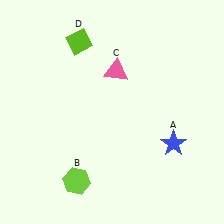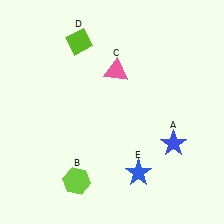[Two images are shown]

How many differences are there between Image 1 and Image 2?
There is 1 difference between the two images.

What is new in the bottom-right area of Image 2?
A blue star (E) was added in the bottom-right area of Image 2.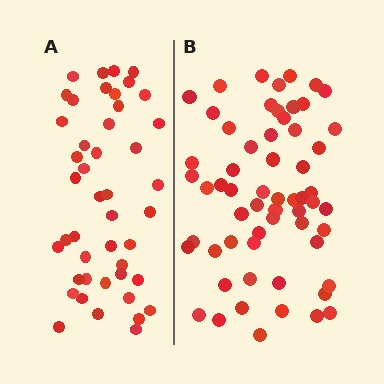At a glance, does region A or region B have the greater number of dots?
Region B (the right region) has more dots.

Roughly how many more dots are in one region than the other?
Region B has approximately 15 more dots than region A.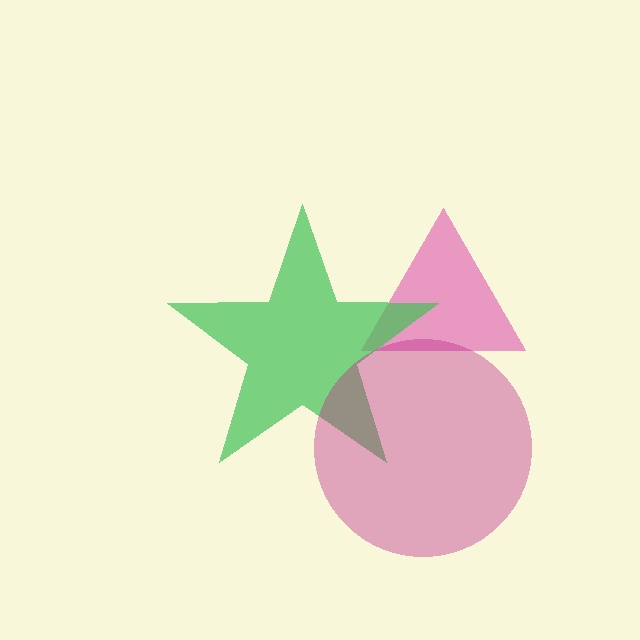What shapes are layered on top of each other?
The layered shapes are: a pink triangle, a green star, a magenta circle.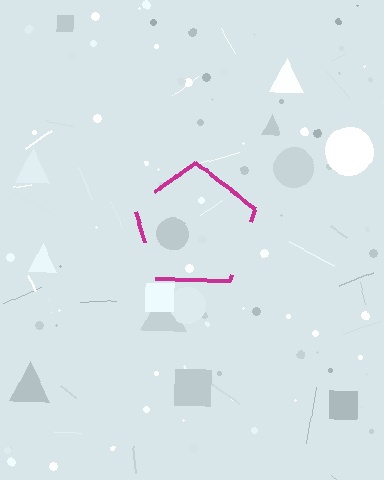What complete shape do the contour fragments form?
The contour fragments form a pentagon.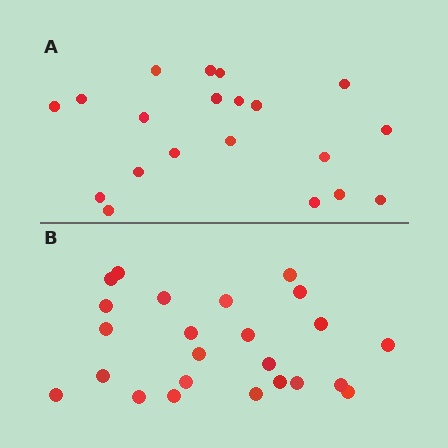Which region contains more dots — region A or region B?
Region B (the bottom region) has more dots.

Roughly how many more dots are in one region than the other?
Region B has about 4 more dots than region A.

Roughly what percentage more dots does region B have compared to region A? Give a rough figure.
About 20% more.